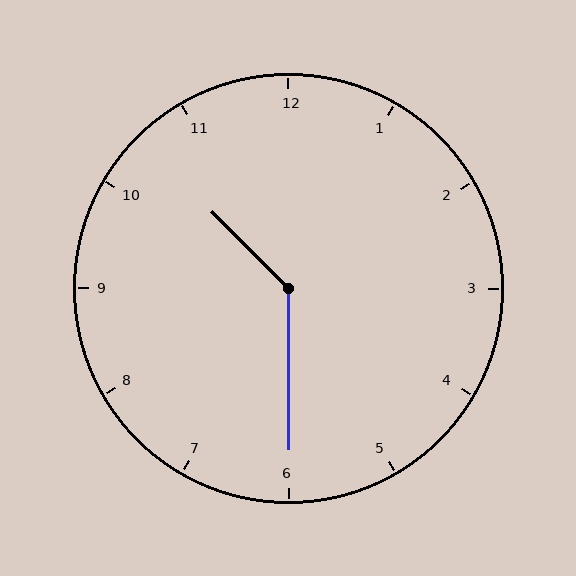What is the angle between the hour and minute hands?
Approximately 135 degrees.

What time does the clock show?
10:30.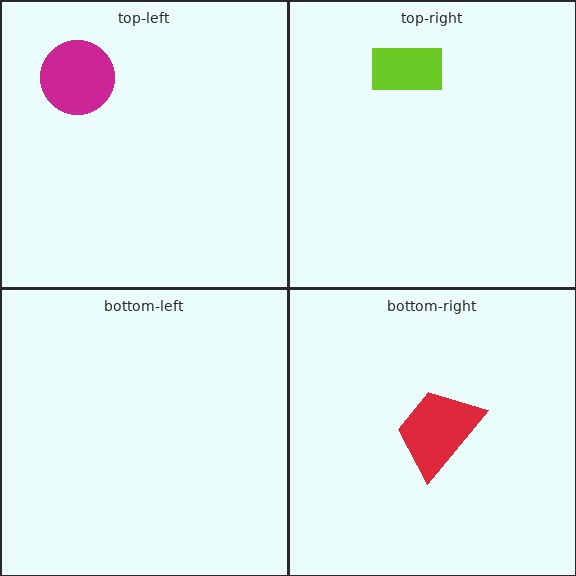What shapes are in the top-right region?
The lime rectangle.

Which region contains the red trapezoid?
The bottom-right region.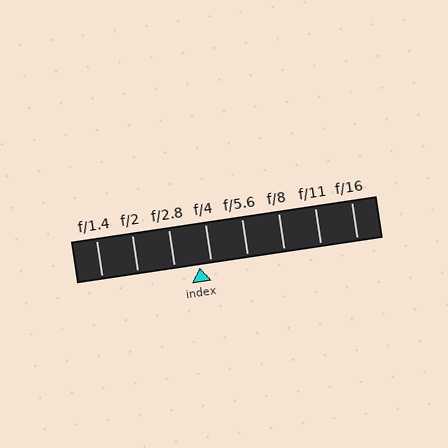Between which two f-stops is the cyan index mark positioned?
The index mark is between f/2.8 and f/4.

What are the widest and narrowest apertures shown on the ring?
The widest aperture shown is f/1.4 and the narrowest is f/16.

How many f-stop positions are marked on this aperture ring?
There are 8 f-stop positions marked.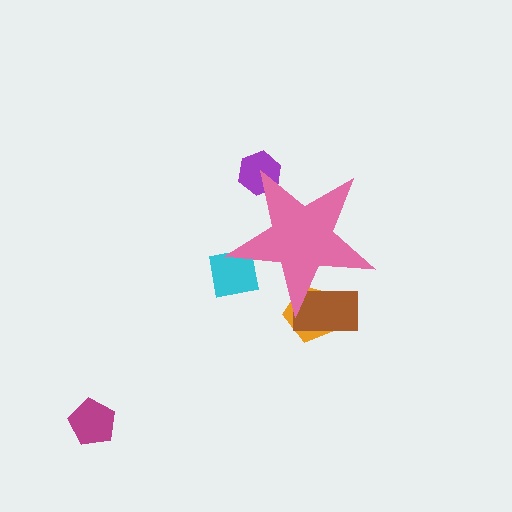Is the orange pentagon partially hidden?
Yes, the orange pentagon is partially hidden behind the pink star.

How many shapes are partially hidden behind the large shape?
4 shapes are partially hidden.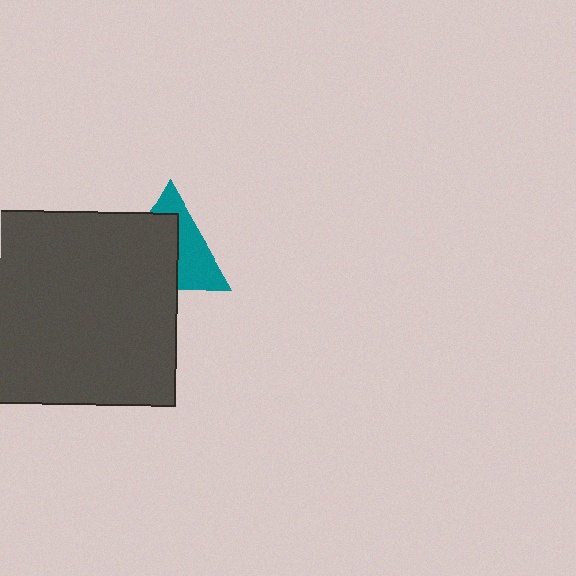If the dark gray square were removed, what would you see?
You would see the complete teal triangle.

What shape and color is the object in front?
The object in front is a dark gray square.